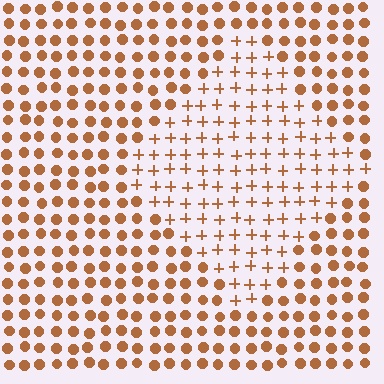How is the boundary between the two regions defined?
The boundary is defined by a change in element shape: plus signs inside vs. circles outside. All elements share the same color and spacing.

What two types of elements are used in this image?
The image uses plus signs inside the diamond region and circles outside it.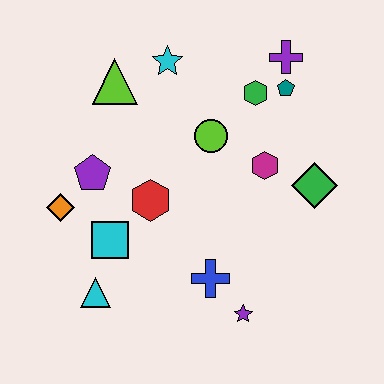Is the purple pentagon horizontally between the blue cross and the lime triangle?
No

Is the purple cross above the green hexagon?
Yes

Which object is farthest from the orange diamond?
The purple cross is farthest from the orange diamond.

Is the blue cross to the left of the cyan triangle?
No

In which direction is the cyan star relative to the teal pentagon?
The cyan star is to the left of the teal pentagon.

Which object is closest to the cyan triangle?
The cyan square is closest to the cyan triangle.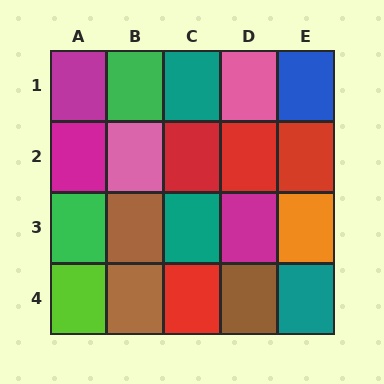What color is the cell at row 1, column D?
Pink.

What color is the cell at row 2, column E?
Red.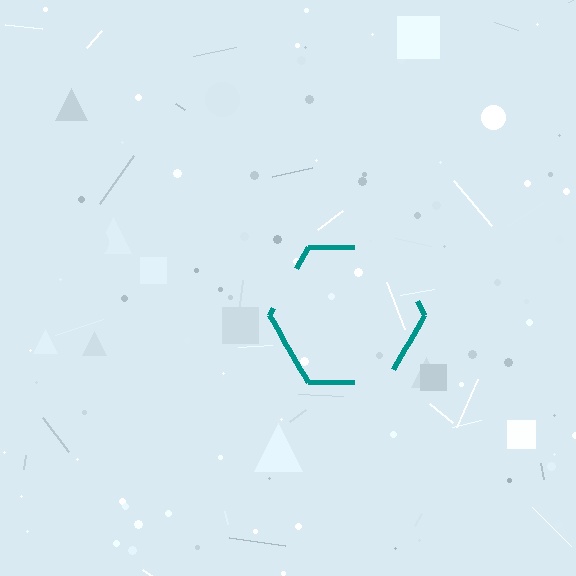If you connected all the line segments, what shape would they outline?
They would outline a hexagon.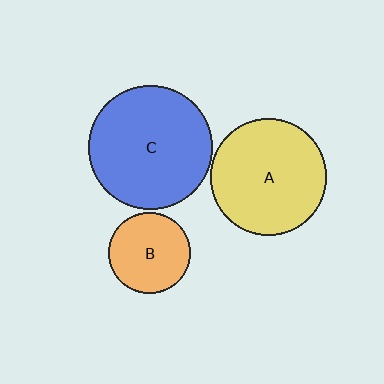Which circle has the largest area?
Circle C (blue).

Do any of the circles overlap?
No, none of the circles overlap.